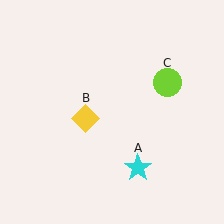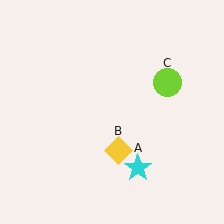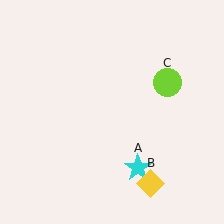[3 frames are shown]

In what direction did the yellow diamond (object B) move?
The yellow diamond (object B) moved down and to the right.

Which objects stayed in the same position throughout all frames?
Cyan star (object A) and lime circle (object C) remained stationary.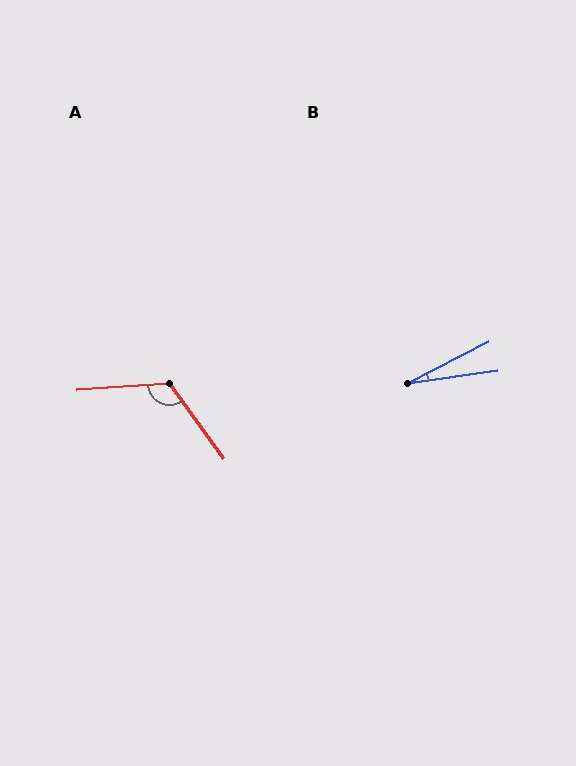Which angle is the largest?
A, at approximately 121 degrees.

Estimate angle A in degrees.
Approximately 121 degrees.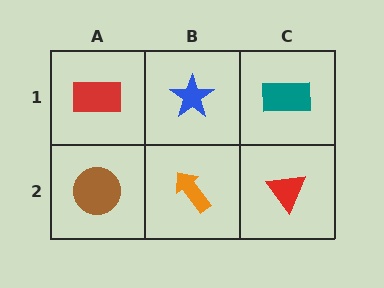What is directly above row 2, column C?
A teal rectangle.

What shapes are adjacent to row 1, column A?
A brown circle (row 2, column A), a blue star (row 1, column B).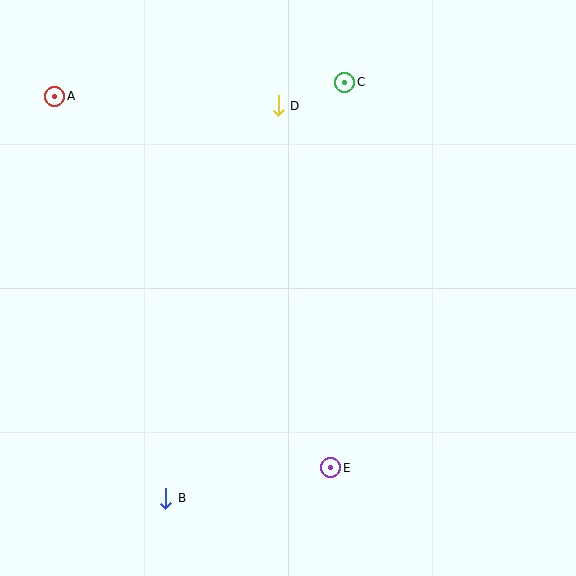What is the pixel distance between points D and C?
The distance between D and C is 70 pixels.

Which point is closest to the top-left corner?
Point A is closest to the top-left corner.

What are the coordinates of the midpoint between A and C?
The midpoint between A and C is at (200, 89).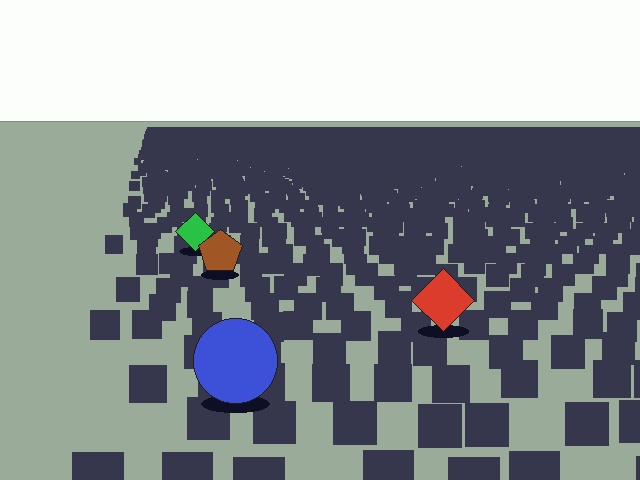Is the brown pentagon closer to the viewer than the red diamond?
No. The red diamond is closer — you can tell from the texture gradient: the ground texture is coarser near it.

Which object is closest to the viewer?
The blue circle is closest. The texture marks near it are larger and more spread out.